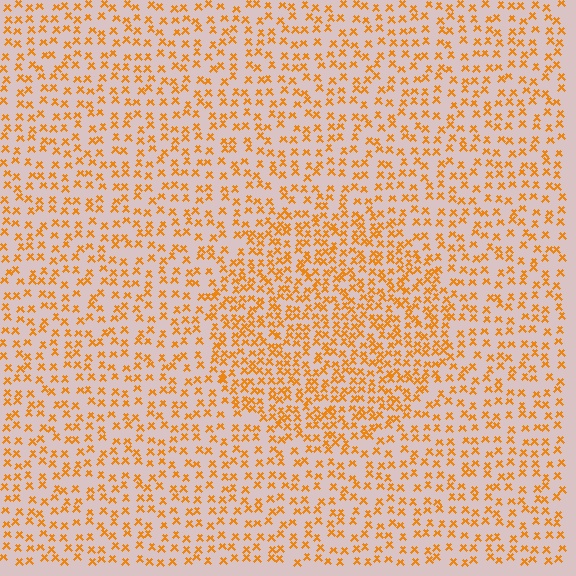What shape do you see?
I see a circle.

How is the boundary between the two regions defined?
The boundary is defined by a change in element density (approximately 1.7x ratio). All elements are the same color, size, and shape.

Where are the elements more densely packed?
The elements are more densely packed inside the circle boundary.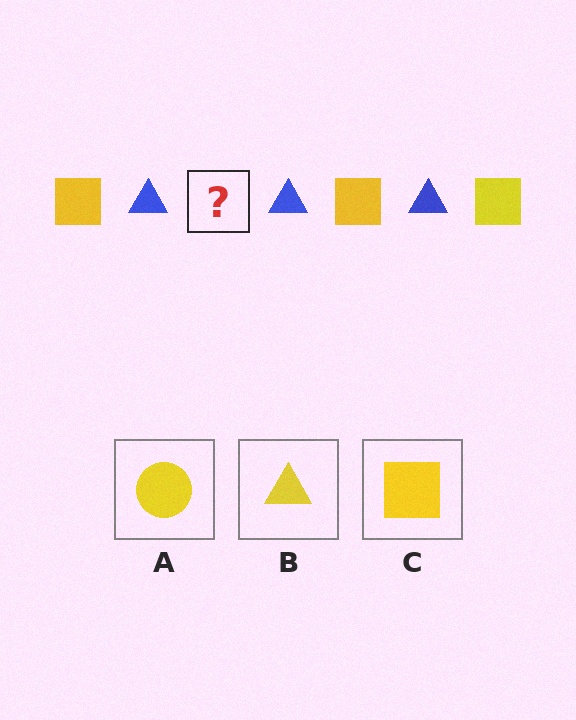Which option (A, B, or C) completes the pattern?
C.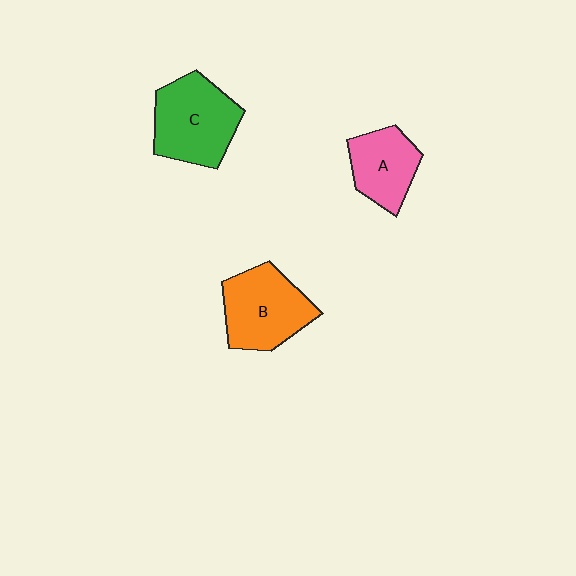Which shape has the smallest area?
Shape A (pink).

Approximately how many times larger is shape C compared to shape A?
Approximately 1.4 times.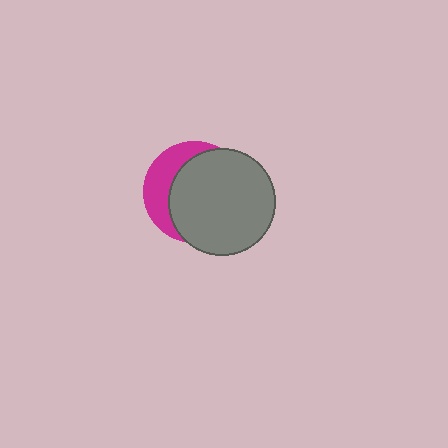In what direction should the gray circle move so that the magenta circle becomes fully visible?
The gray circle should move right. That is the shortest direction to clear the overlap and leave the magenta circle fully visible.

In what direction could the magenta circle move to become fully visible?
The magenta circle could move left. That would shift it out from behind the gray circle entirely.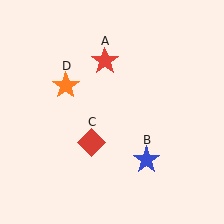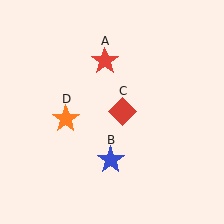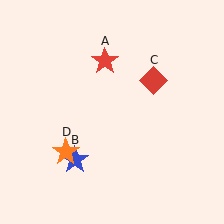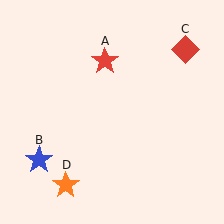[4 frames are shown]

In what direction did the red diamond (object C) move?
The red diamond (object C) moved up and to the right.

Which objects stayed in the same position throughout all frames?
Red star (object A) remained stationary.